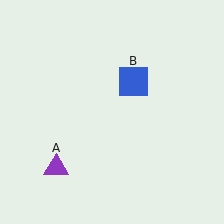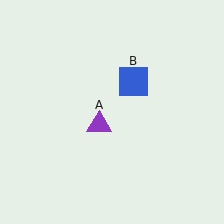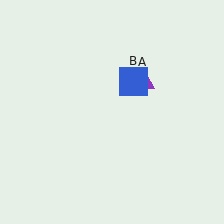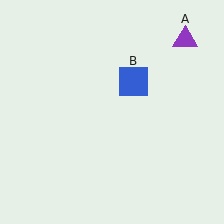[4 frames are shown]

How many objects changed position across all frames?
1 object changed position: purple triangle (object A).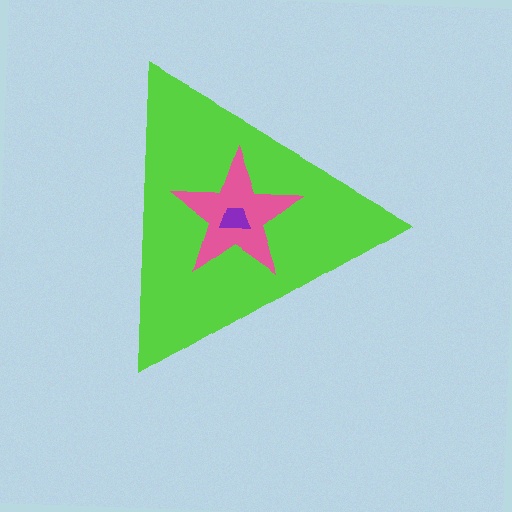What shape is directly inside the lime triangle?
The pink star.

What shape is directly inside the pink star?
The purple trapezoid.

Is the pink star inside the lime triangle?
Yes.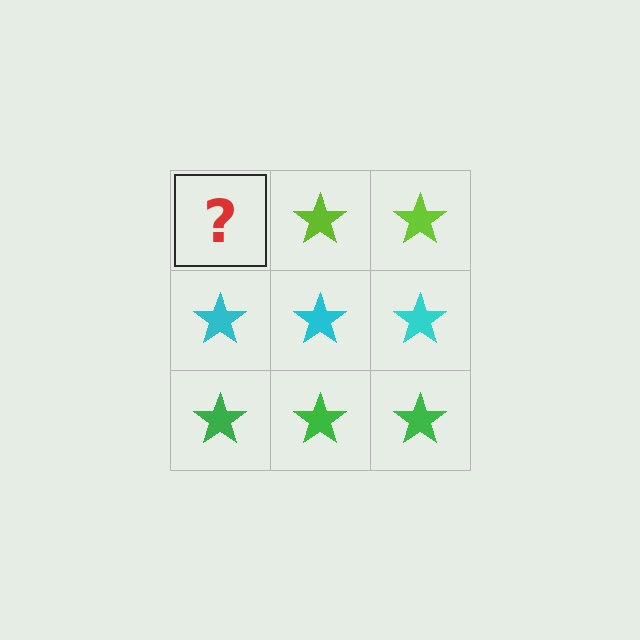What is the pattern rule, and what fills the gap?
The rule is that each row has a consistent color. The gap should be filled with a lime star.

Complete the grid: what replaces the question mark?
The question mark should be replaced with a lime star.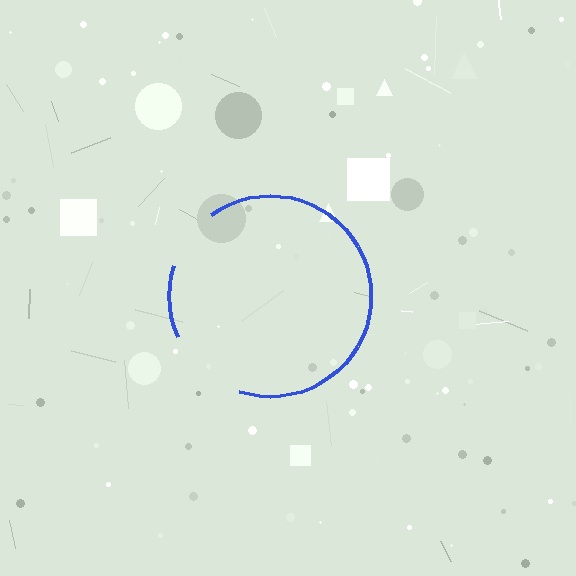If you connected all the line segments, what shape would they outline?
They would outline a circle.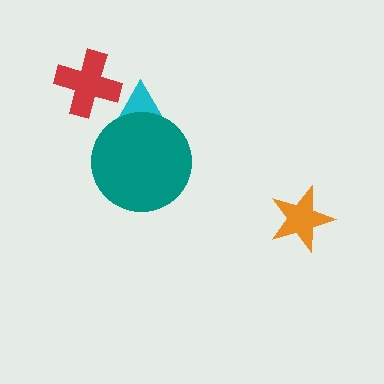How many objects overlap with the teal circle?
1 object overlaps with the teal circle.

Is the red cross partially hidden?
Yes, it is partially covered by another shape.